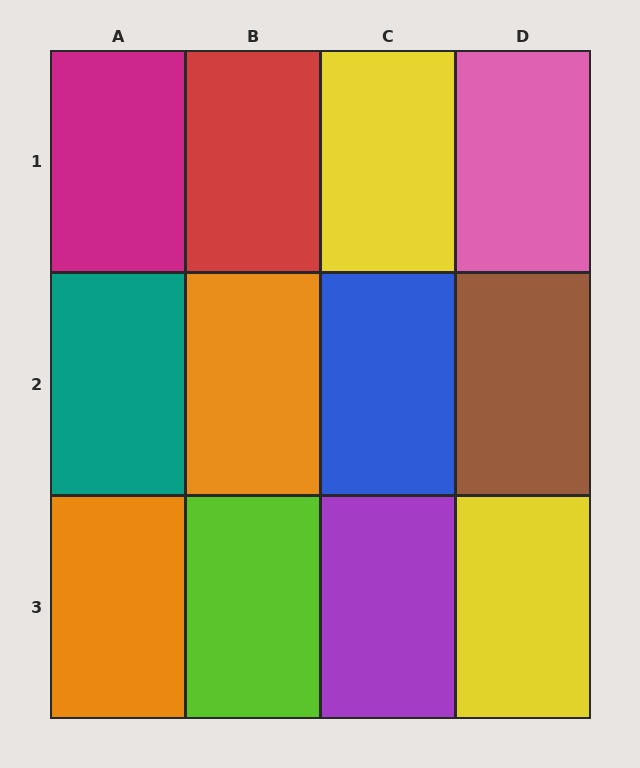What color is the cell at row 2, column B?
Orange.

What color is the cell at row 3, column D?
Yellow.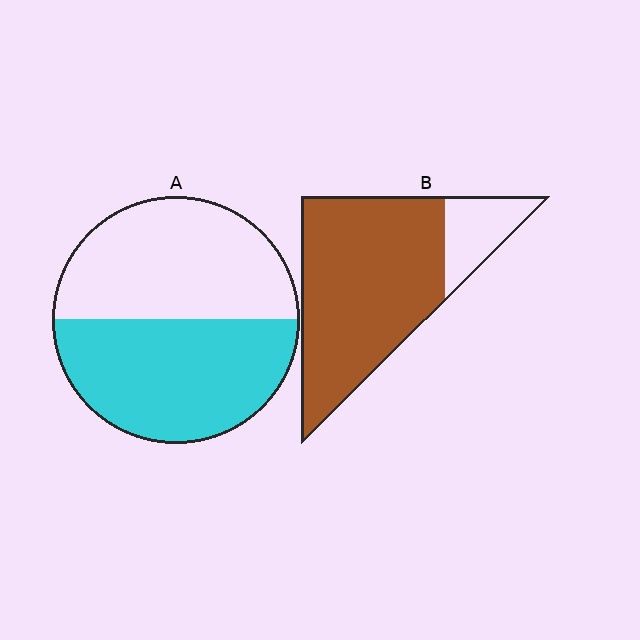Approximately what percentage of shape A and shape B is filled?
A is approximately 50% and B is approximately 80%.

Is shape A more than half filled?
Roughly half.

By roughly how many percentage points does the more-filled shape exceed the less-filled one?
By roughly 30 percentage points (B over A).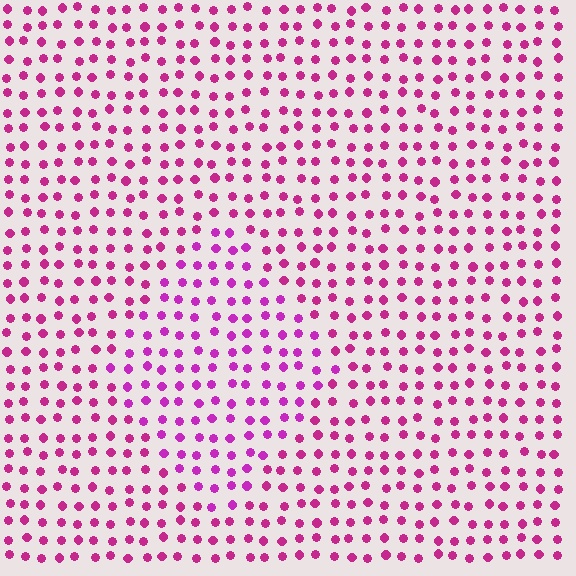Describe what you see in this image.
The image is filled with small magenta elements in a uniform arrangement. A diamond-shaped region is visible where the elements are tinted to a slightly different hue, forming a subtle color boundary.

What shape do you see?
I see a diamond.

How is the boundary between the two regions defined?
The boundary is defined purely by a slight shift in hue (about 19 degrees). Spacing, size, and orientation are identical on both sides.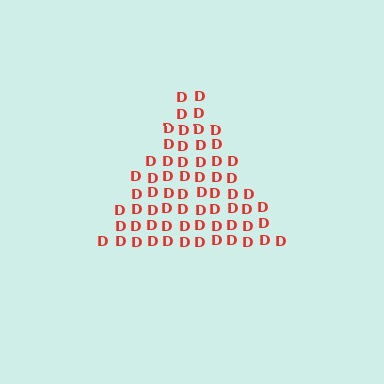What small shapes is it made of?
It is made of small letter D's.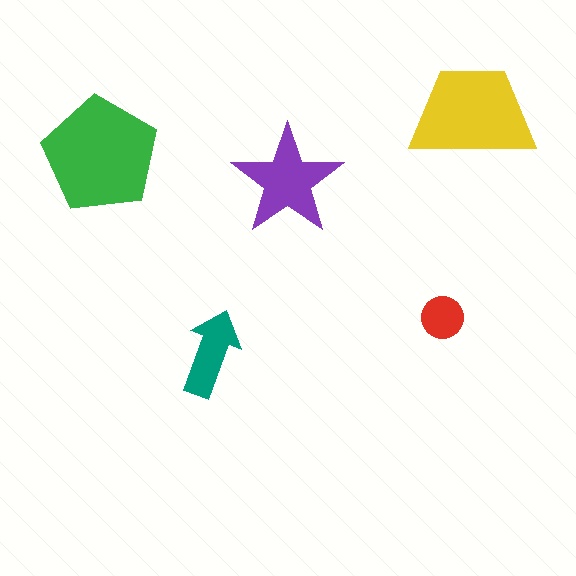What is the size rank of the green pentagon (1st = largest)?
1st.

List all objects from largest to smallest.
The green pentagon, the yellow trapezoid, the purple star, the teal arrow, the red circle.